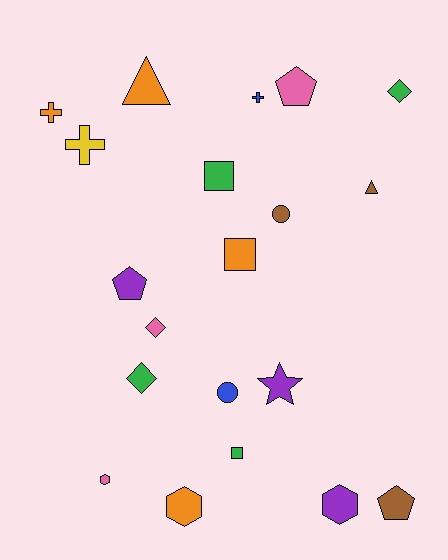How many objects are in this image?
There are 20 objects.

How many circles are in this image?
There are 2 circles.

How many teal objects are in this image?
There are no teal objects.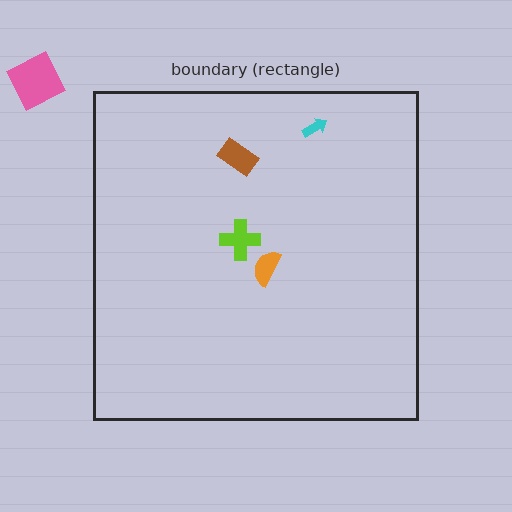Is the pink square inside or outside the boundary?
Outside.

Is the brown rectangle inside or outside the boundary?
Inside.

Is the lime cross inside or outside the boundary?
Inside.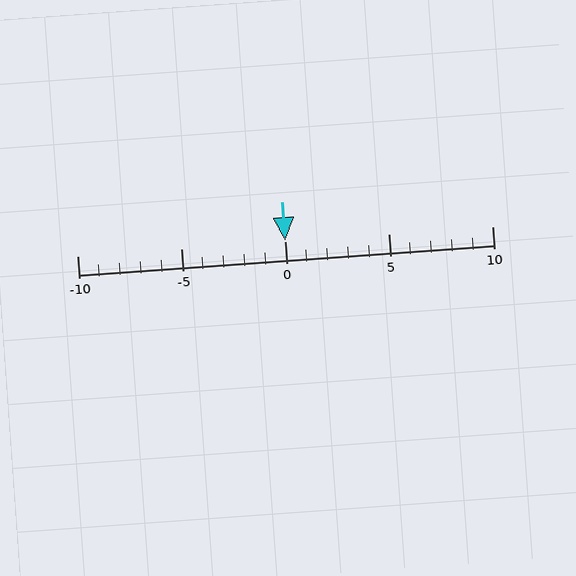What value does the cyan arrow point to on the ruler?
The cyan arrow points to approximately 0.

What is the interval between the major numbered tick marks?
The major tick marks are spaced 5 units apart.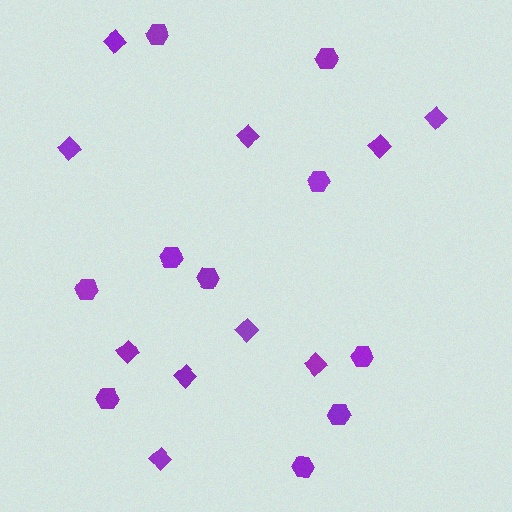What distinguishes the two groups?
There are 2 groups: one group of hexagons (10) and one group of diamonds (10).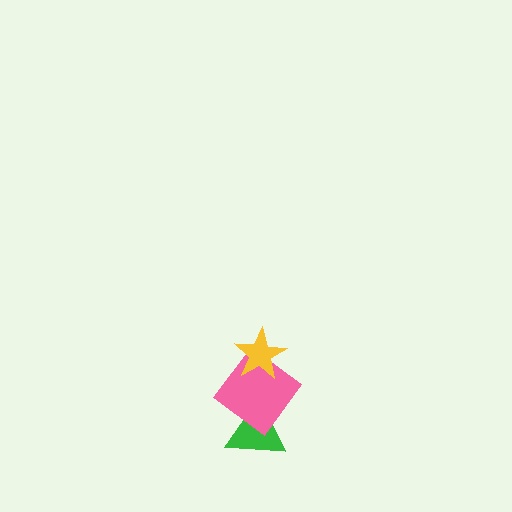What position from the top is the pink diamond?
The pink diamond is 2nd from the top.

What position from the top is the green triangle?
The green triangle is 3rd from the top.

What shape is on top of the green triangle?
The pink diamond is on top of the green triangle.